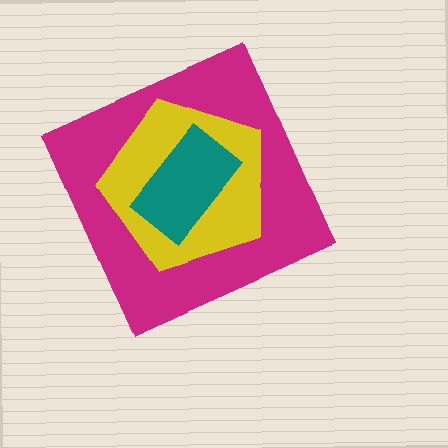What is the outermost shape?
The magenta diamond.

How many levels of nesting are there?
3.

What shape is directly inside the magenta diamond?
The yellow pentagon.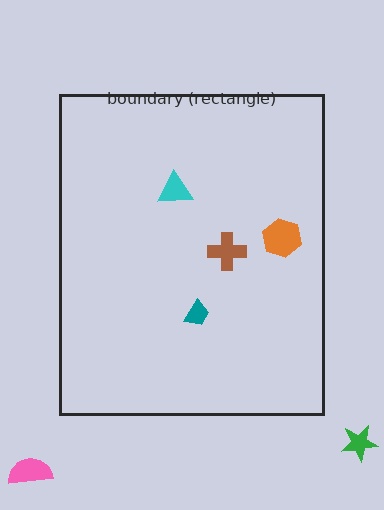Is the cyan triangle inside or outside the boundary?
Inside.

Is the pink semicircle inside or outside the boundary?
Outside.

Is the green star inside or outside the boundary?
Outside.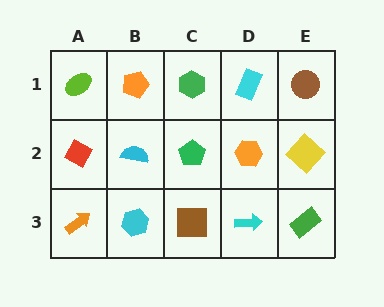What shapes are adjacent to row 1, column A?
A red diamond (row 2, column A), an orange pentagon (row 1, column B).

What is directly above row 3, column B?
A cyan semicircle.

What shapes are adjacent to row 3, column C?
A green pentagon (row 2, column C), a cyan hexagon (row 3, column B), a cyan arrow (row 3, column D).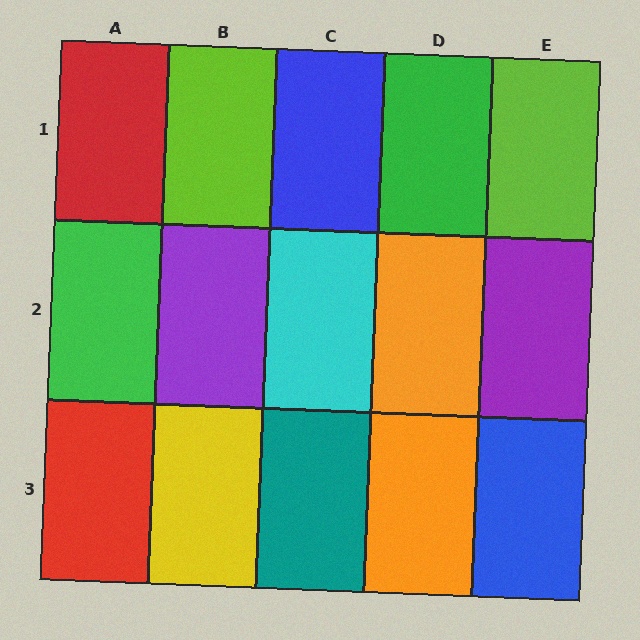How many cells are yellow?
1 cell is yellow.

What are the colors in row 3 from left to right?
Red, yellow, teal, orange, blue.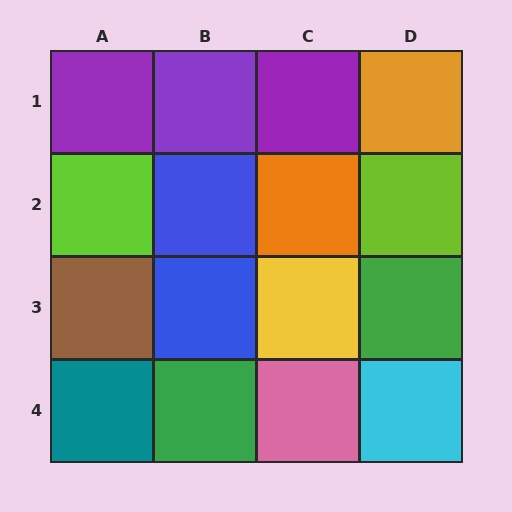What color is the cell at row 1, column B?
Purple.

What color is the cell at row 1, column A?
Purple.